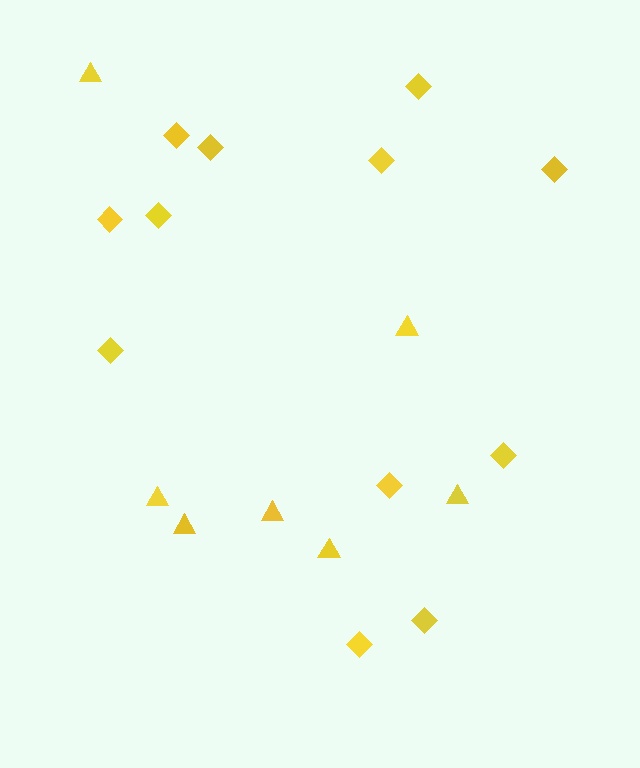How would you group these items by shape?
There are 2 groups: one group of diamonds (12) and one group of triangles (7).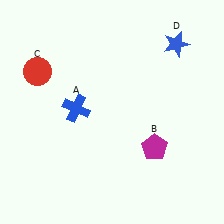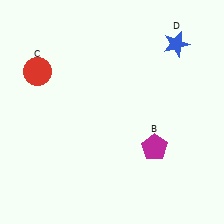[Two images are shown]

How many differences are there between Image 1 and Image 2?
There is 1 difference between the two images.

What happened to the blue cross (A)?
The blue cross (A) was removed in Image 2. It was in the top-left area of Image 1.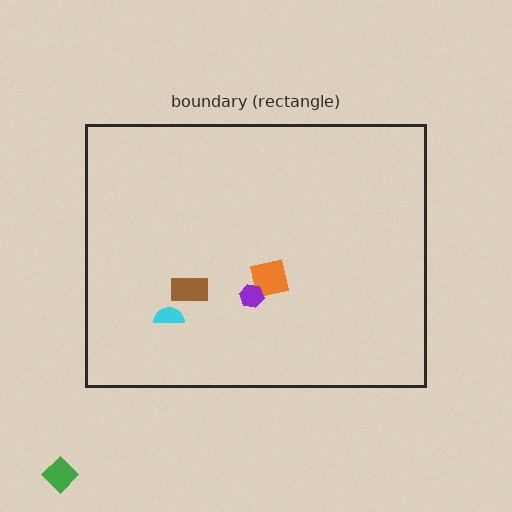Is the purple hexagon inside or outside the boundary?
Inside.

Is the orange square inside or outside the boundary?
Inside.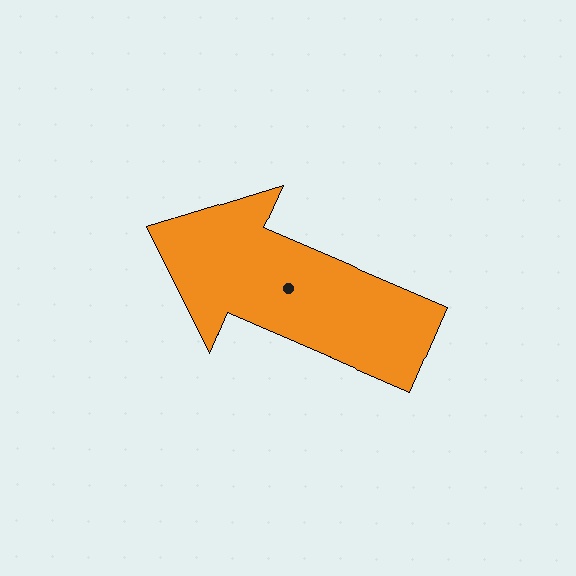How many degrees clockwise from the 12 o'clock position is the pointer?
Approximately 293 degrees.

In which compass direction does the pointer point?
Northwest.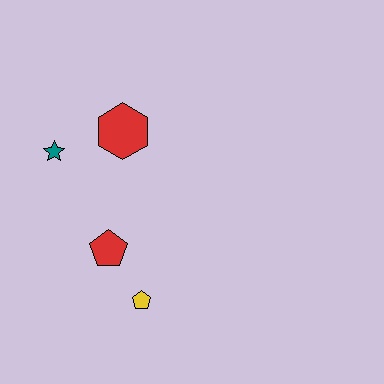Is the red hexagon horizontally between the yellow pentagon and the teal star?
Yes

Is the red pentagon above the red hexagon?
No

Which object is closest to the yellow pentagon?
The red pentagon is closest to the yellow pentagon.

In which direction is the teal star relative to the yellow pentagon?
The teal star is above the yellow pentagon.